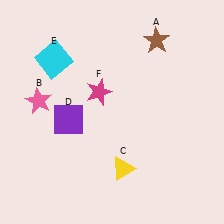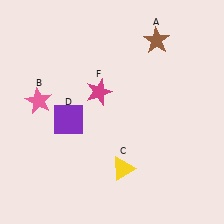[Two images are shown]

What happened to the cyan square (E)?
The cyan square (E) was removed in Image 2. It was in the top-left area of Image 1.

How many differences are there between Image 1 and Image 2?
There is 1 difference between the two images.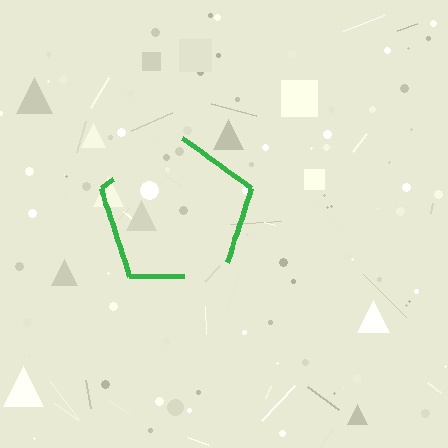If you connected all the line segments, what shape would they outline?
They would outline a pentagon.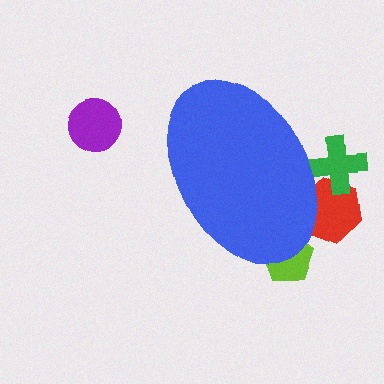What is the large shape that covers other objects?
A blue ellipse.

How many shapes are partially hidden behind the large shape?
3 shapes are partially hidden.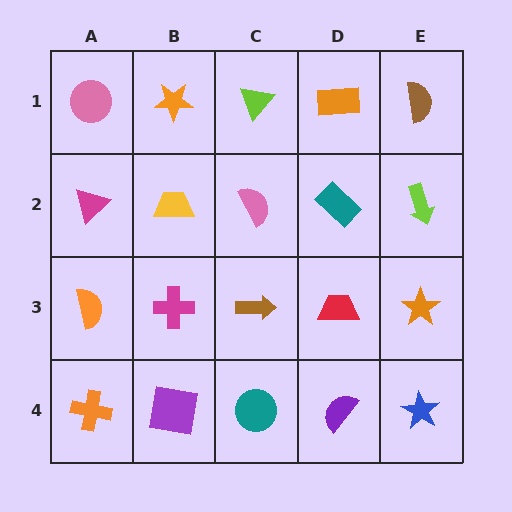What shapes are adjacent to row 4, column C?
A brown arrow (row 3, column C), a purple square (row 4, column B), a purple semicircle (row 4, column D).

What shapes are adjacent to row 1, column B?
A yellow trapezoid (row 2, column B), a pink circle (row 1, column A), a lime triangle (row 1, column C).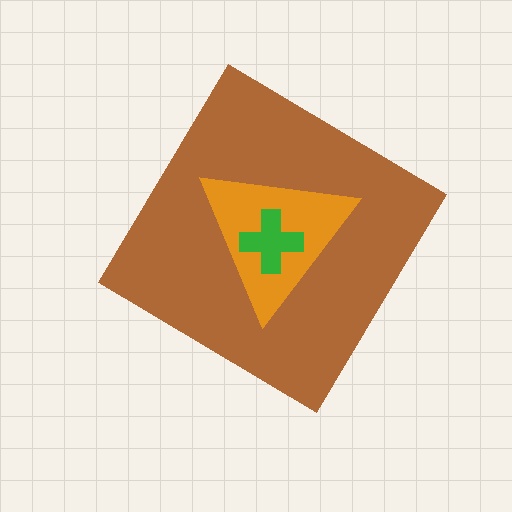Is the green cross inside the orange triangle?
Yes.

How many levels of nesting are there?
3.